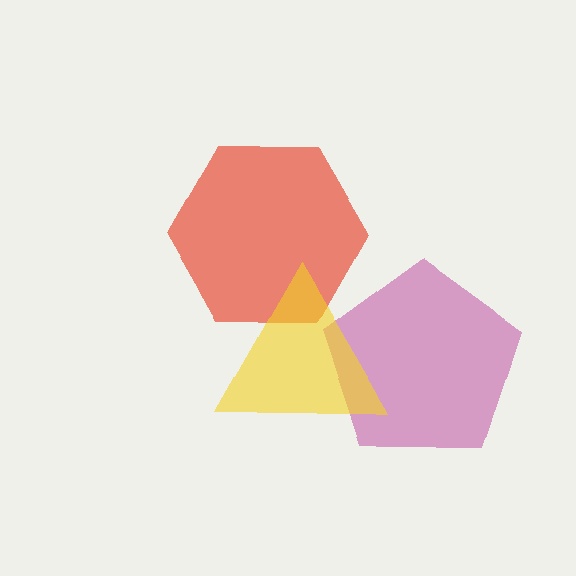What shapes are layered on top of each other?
The layered shapes are: a magenta pentagon, a red hexagon, a yellow triangle.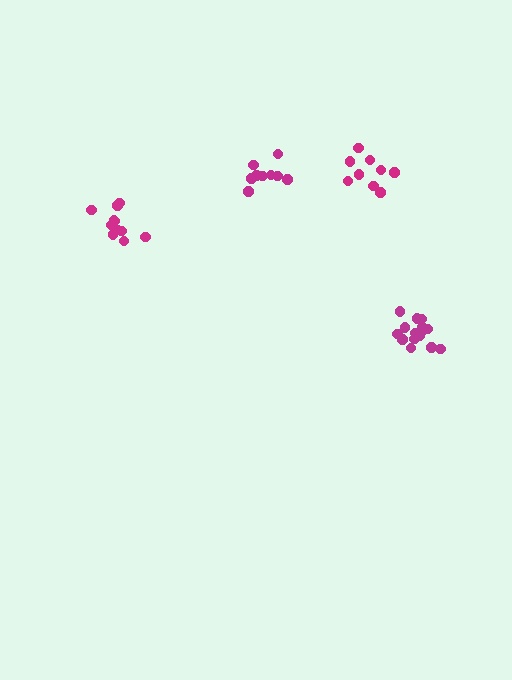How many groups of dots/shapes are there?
There are 4 groups.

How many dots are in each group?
Group 1: 15 dots, Group 2: 9 dots, Group 3: 11 dots, Group 4: 10 dots (45 total).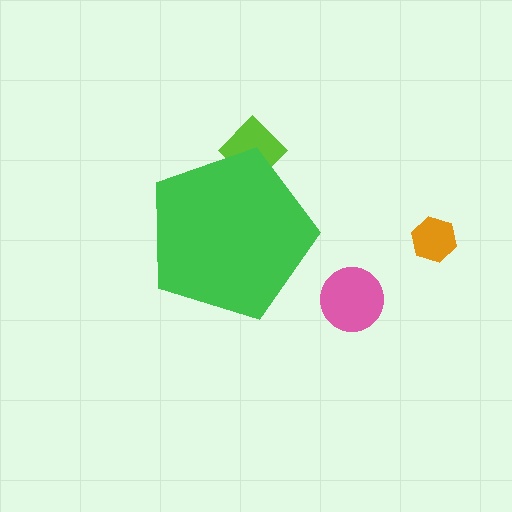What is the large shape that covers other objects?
A green pentagon.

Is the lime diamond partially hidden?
Yes, the lime diamond is partially hidden behind the green pentagon.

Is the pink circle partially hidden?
No, the pink circle is fully visible.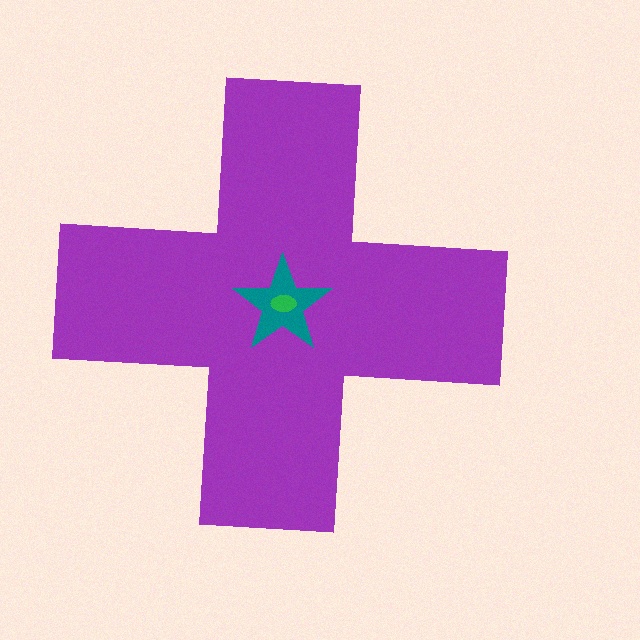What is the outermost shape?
The purple cross.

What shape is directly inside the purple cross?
The teal star.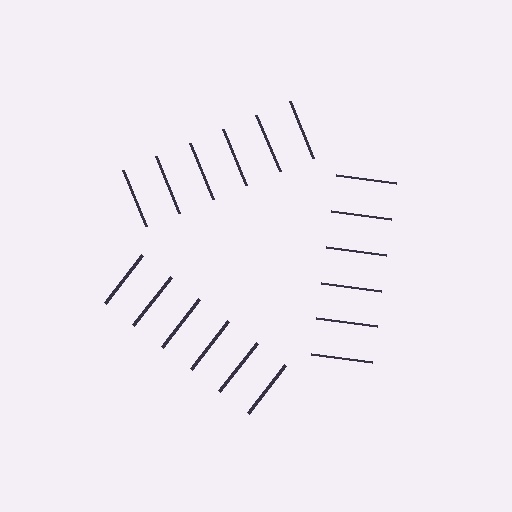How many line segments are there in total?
18 — 6 along each of the 3 edges.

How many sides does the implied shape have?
3 sides — the line-ends trace a triangle.